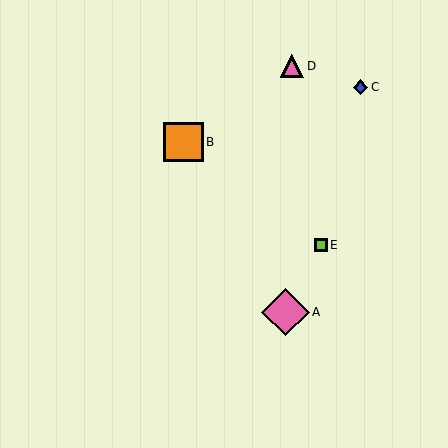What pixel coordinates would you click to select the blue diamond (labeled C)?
Click at (361, 87) to select the blue diamond C.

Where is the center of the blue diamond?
The center of the blue diamond is at (361, 87).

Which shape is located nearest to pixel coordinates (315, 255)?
The lime square (labeled E) at (321, 245) is nearest to that location.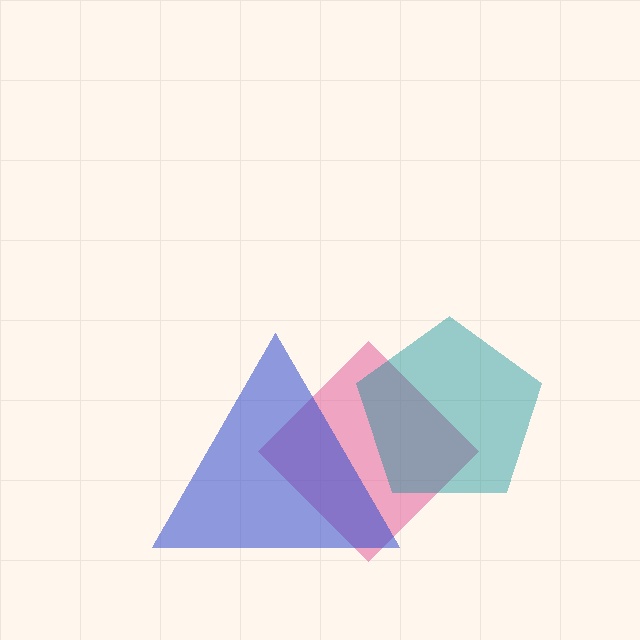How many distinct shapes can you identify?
There are 3 distinct shapes: a pink diamond, a teal pentagon, a blue triangle.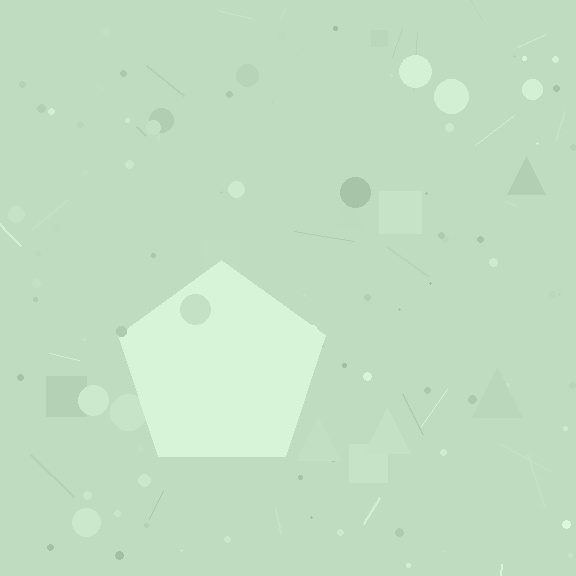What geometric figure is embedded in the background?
A pentagon is embedded in the background.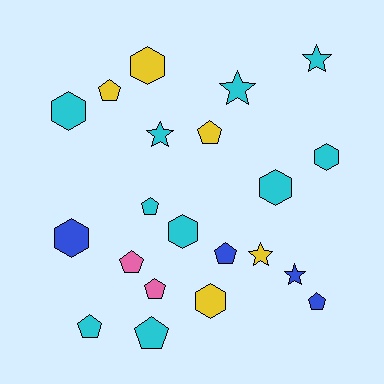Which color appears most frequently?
Cyan, with 10 objects.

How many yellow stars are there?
There is 1 yellow star.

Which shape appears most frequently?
Pentagon, with 9 objects.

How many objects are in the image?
There are 21 objects.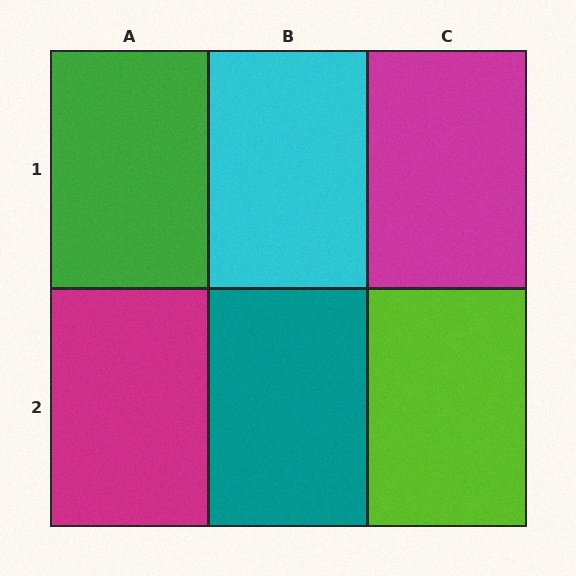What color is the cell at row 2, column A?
Magenta.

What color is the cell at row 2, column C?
Lime.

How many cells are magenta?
2 cells are magenta.